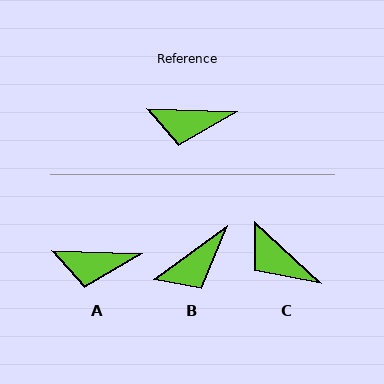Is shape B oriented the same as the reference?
No, it is off by about 37 degrees.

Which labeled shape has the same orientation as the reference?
A.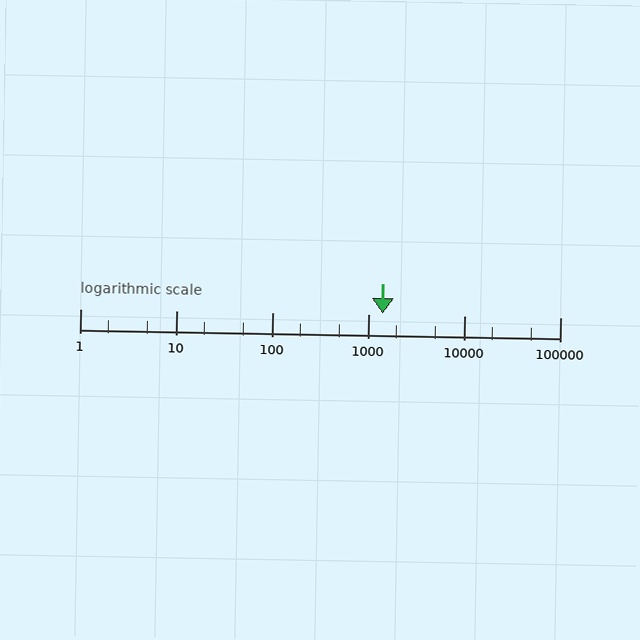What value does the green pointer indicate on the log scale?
The pointer indicates approximately 1400.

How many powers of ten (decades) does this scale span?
The scale spans 5 decades, from 1 to 100000.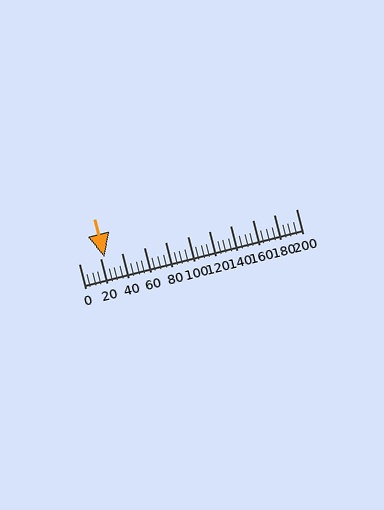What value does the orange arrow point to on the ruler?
The orange arrow points to approximately 24.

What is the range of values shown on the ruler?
The ruler shows values from 0 to 200.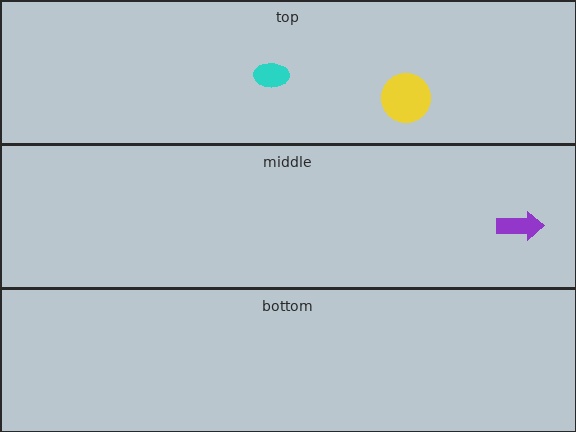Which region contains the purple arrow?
The middle region.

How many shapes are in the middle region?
1.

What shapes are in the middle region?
The purple arrow.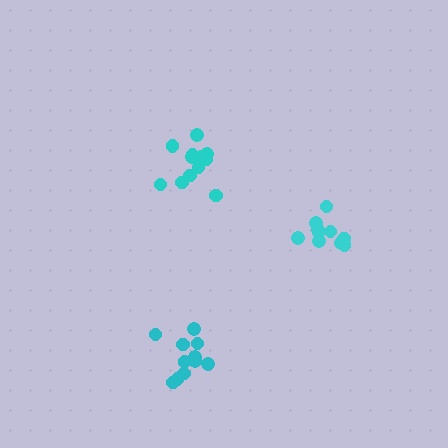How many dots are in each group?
Group 1: 12 dots, Group 2: 12 dots, Group 3: 10 dots (34 total).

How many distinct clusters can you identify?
There are 3 distinct clusters.